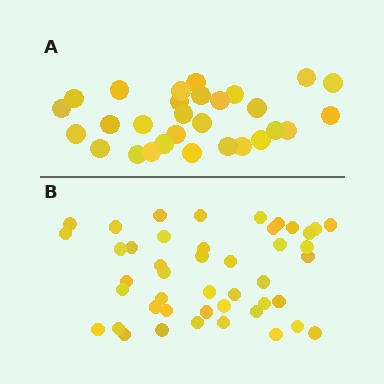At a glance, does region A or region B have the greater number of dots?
Region B (the bottom region) has more dots.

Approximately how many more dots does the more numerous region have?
Region B has approximately 15 more dots than region A.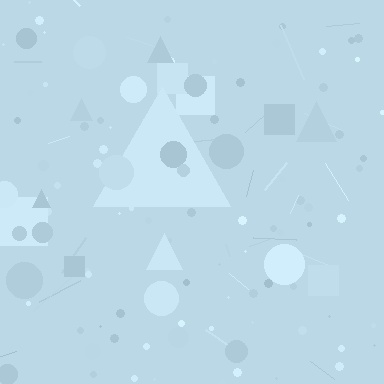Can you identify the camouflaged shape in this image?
The camouflaged shape is a triangle.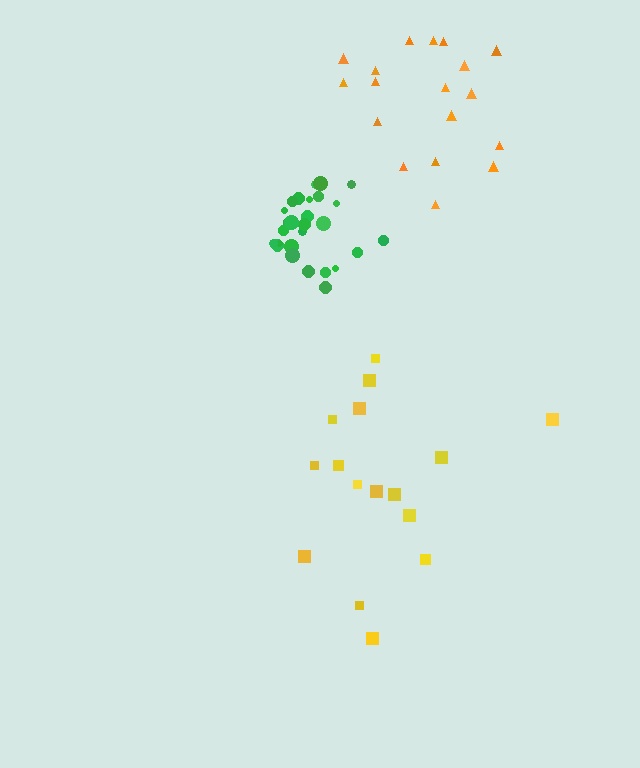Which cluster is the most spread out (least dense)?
Yellow.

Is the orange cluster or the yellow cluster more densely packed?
Orange.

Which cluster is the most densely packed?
Green.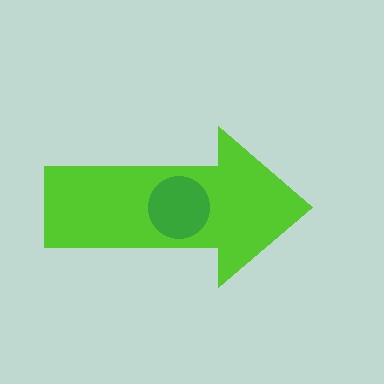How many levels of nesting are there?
2.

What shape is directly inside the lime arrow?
The green circle.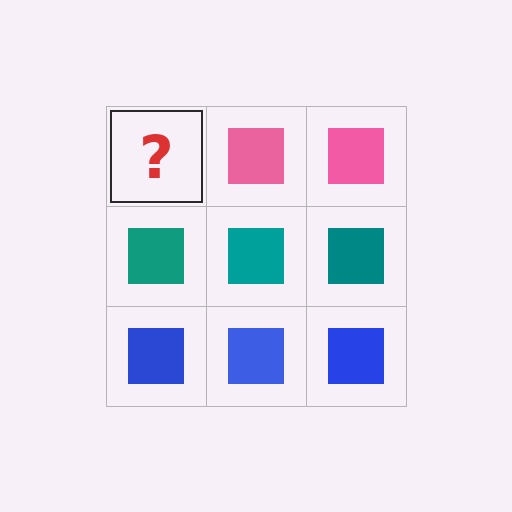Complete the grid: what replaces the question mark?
The question mark should be replaced with a pink square.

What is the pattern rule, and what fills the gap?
The rule is that each row has a consistent color. The gap should be filled with a pink square.